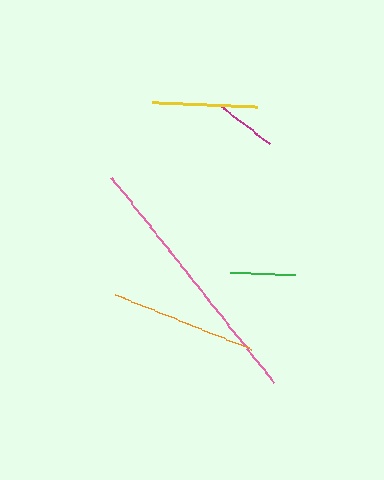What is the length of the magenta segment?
The magenta segment is approximately 62 pixels long.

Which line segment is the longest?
The pink line is the longest at approximately 262 pixels.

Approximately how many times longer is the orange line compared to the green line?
The orange line is approximately 2.3 times the length of the green line.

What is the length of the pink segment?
The pink segment is approximately 262 pixels long.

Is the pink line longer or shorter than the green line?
The pink line is longer than the green line.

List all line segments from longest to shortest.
From longest to shortest: pink, orange, yellow, green, magenta.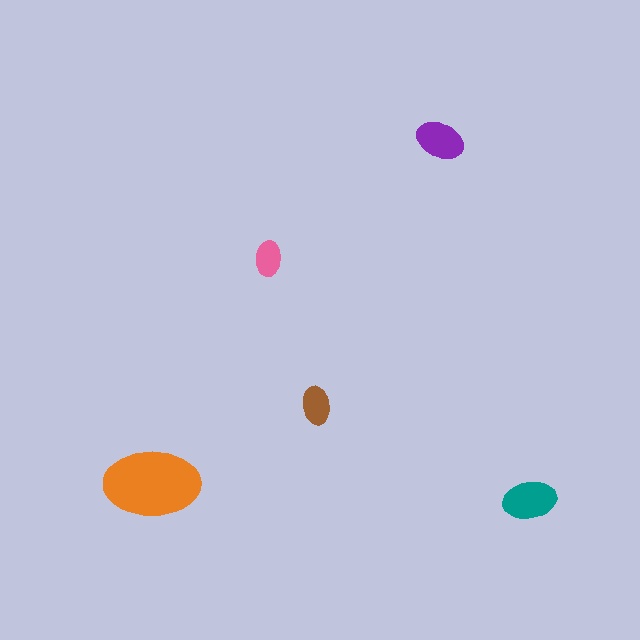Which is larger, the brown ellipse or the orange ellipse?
The orange one.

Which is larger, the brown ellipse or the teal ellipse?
The teal one.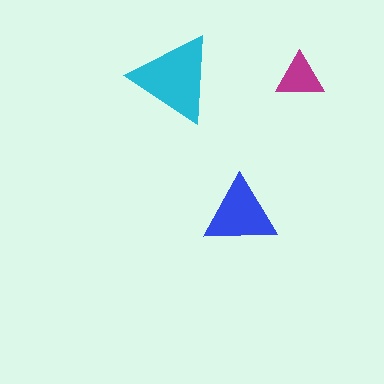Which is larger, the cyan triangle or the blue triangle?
The cyan one.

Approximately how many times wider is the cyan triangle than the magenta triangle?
About 2 times wider.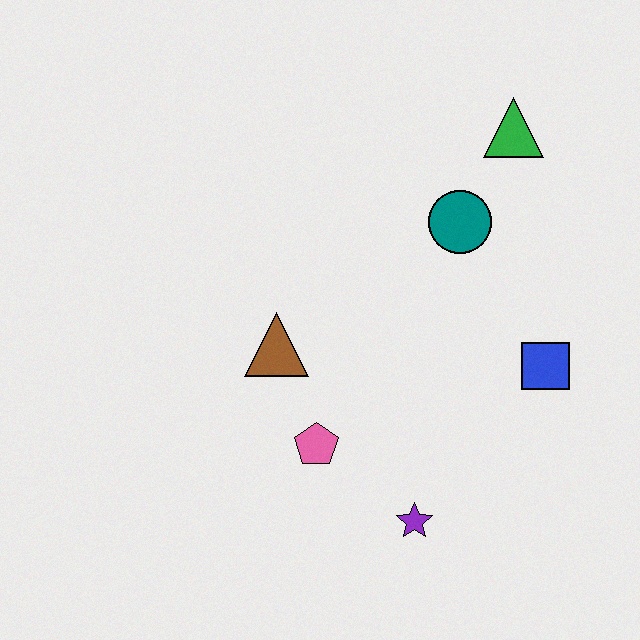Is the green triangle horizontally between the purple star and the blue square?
Yes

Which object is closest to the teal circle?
The green triangle is closest to the teal circle.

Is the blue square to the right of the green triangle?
Yes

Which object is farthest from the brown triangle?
The green triangle is farthest from the brown triangle.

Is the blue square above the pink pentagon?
Yes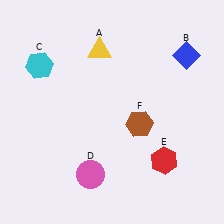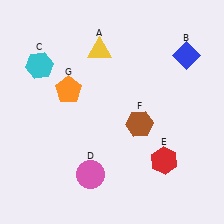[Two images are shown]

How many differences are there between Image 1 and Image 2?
There is 1 difference between the two images.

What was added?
An orange pentagon (G) was added in Image 2.